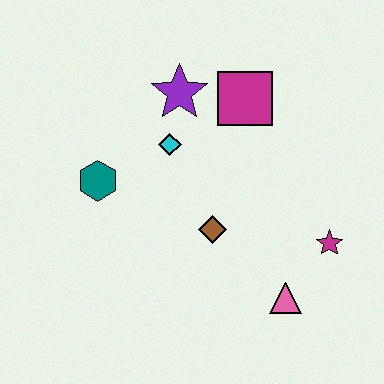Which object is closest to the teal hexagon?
The cyan diamond is closest to the teal hexagon.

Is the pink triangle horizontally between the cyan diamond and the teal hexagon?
No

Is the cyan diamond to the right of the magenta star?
No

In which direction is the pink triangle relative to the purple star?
The pink triangle is below the purple star.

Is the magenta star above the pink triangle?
Yes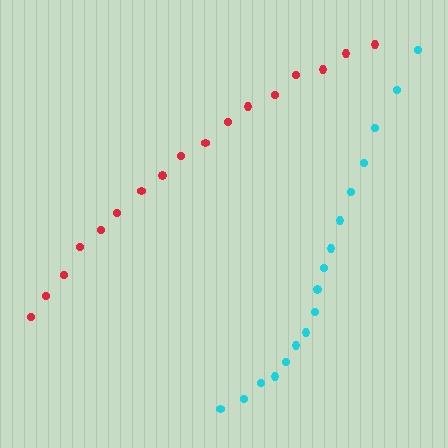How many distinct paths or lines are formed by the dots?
There are 2 distinct paths.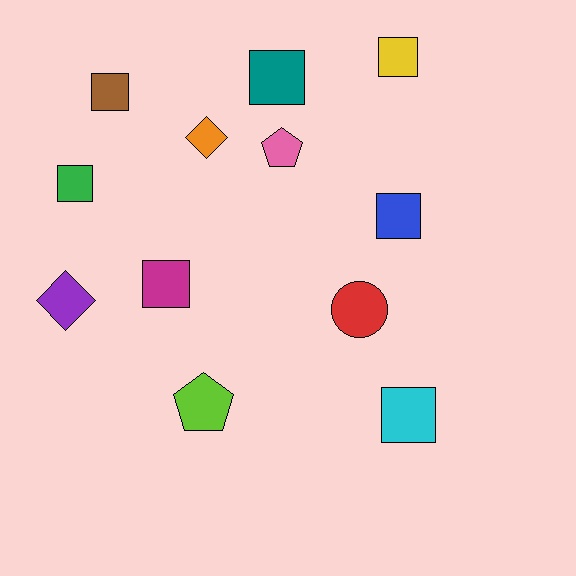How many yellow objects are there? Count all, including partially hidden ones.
There is 1 yellow object.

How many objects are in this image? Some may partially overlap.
There are 12 objects.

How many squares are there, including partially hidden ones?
There are 7 squares.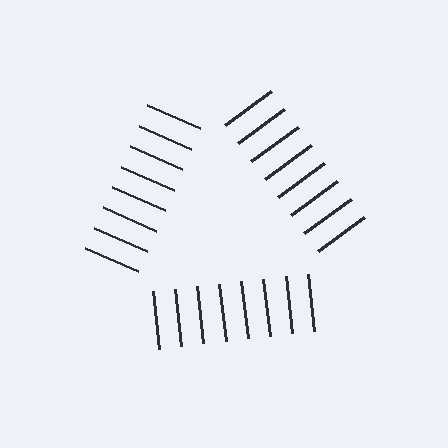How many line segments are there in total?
24 — 8 along each of the 3 edges.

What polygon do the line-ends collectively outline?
An illusory triangle — the line segments terminate on its edges but no continuous stroke is drawn.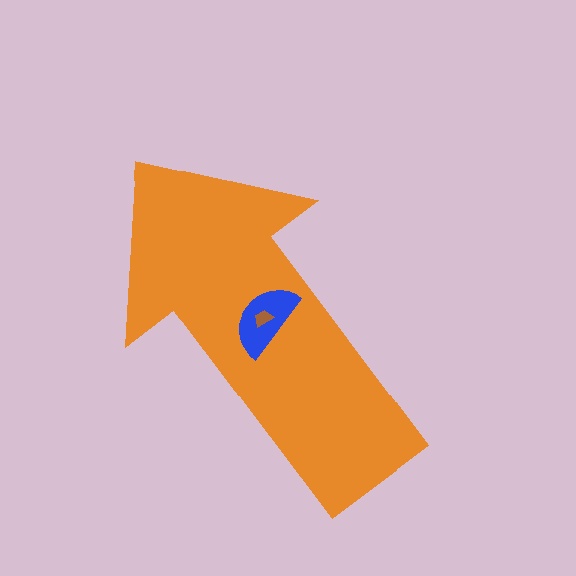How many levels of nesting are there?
3.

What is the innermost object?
The brown trapezoid.